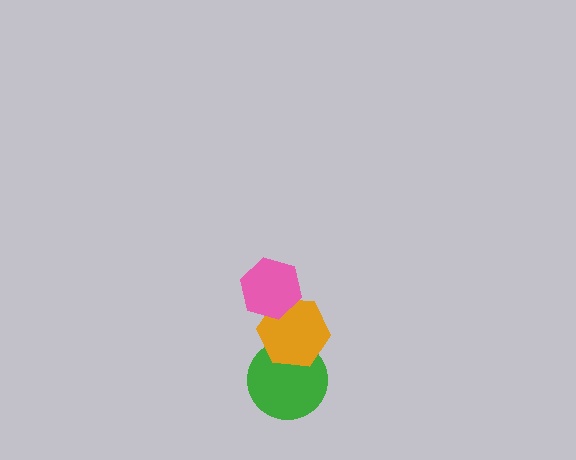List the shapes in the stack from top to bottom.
From top to bottom: the pink hexagon, the orange hexagon, the green circle.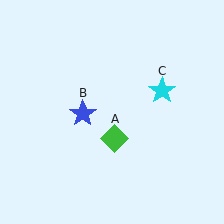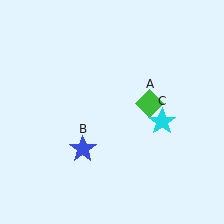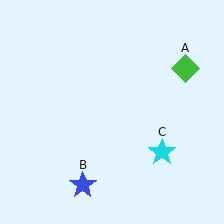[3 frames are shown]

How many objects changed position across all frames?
3 objects changed position: green diamond (object A), blue star (object B), cyan star (object C).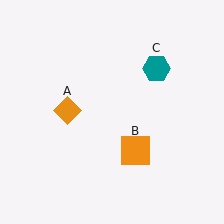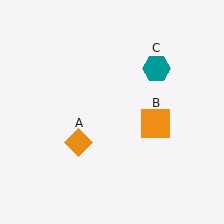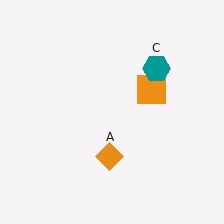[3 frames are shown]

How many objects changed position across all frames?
2 objects changed position: orange diamond (object A), orange square (object B).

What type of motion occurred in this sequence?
The orange diamond (object A), orange square (object B) rotated counterclockwise around the center of the scene.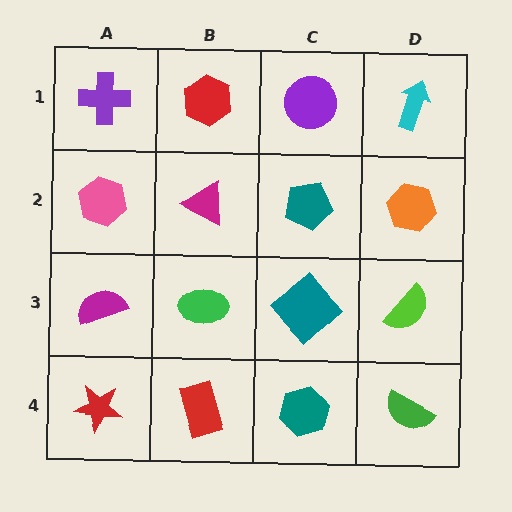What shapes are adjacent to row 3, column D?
An orange hexagon (row 2, column D), a green semicircle (row 4, column D), a teal diamond (row 3, column C).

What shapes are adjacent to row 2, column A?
A purple cross (row 1, column A), a magenta semicircle (row 3, column A), a magenta triangle (row 2, column B).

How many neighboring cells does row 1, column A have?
2.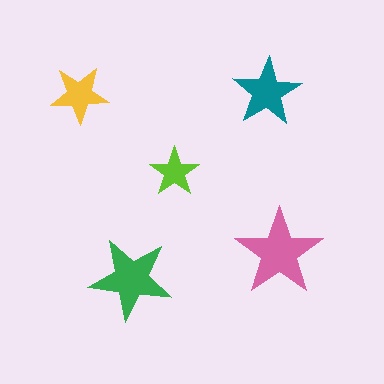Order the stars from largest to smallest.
the pink one, the green one, the teal one, the yellow one, the lime one.